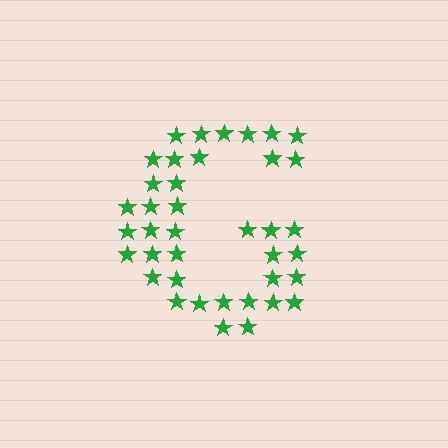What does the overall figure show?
The overall figure shows the letter G.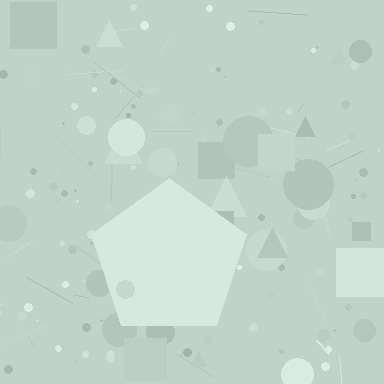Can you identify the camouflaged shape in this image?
The camouflaged shape is a pentagon.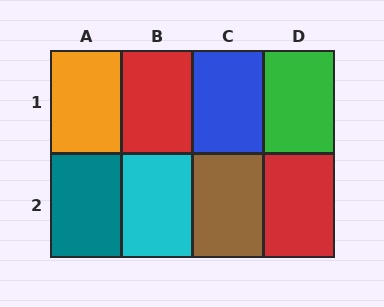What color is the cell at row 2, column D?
Red.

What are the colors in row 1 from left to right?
Orange, red, blue, green.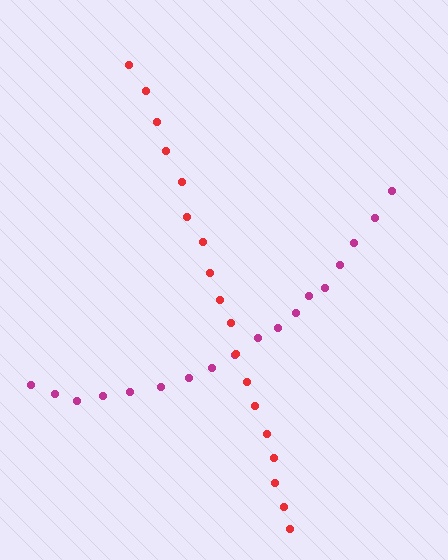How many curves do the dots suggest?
There are 2 distinct paths.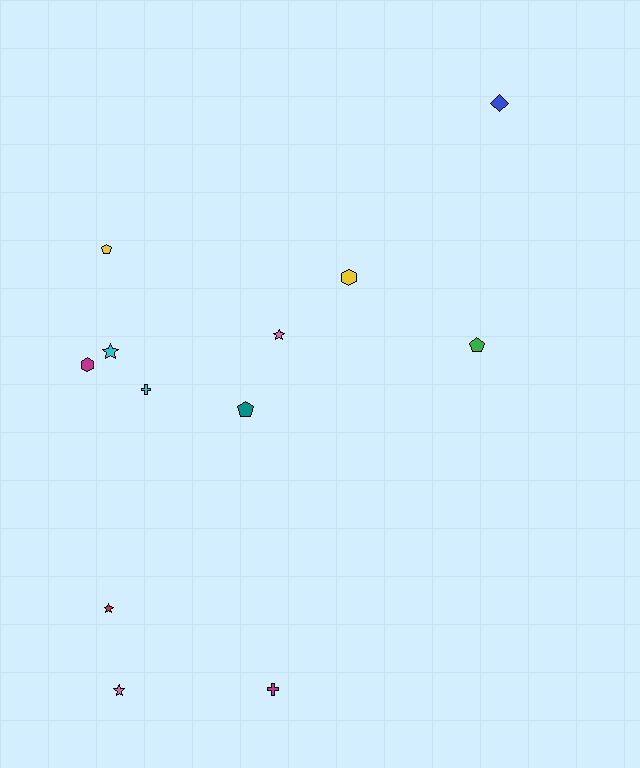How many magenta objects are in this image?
There are 2 magenta objects.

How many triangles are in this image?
There are no triangles.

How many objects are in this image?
There are 12 objects.